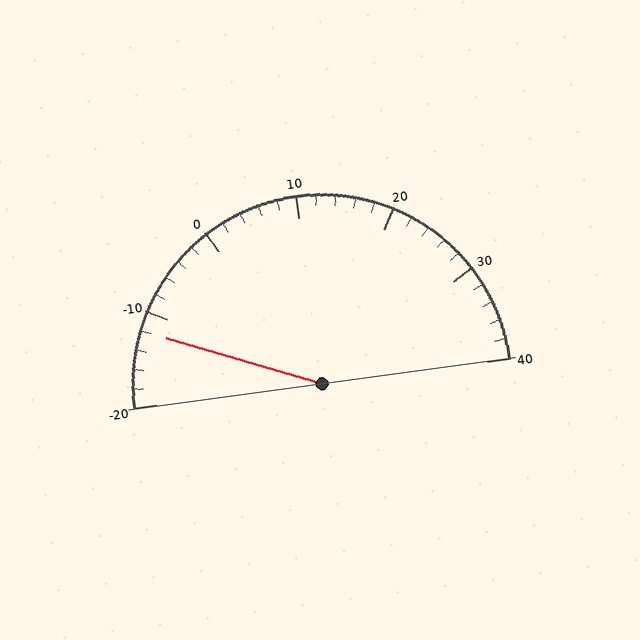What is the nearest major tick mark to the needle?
The nearest major tick mark is -10.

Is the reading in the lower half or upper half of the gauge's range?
The reading is in the lower half of the range (-20 to 40).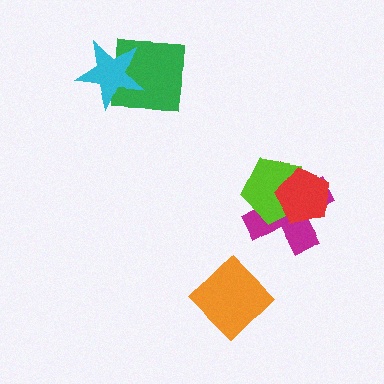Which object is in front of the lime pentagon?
The red pentagon is in front of the lime pentagon.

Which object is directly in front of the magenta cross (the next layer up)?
The lime pentagon is directly in front of the magenta cross.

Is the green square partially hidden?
Yes, it is partially covered by another shape.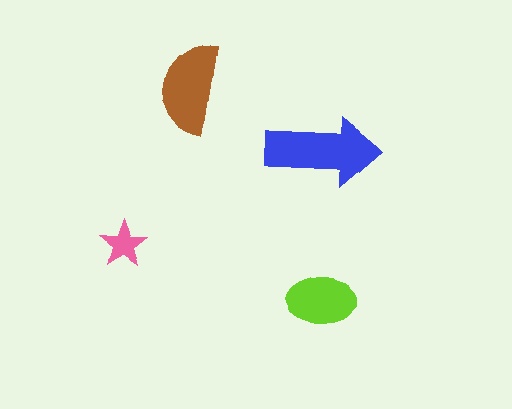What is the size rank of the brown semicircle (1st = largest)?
2nd.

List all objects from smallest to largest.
The pink star, the lime ellipse, the brown semicircle, the blue arrow.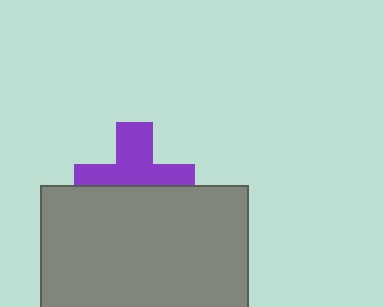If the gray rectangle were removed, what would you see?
You would see the complete purple cross.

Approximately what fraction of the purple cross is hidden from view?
Roughly 45% of the purple cross is hidden behind the gray rectangle.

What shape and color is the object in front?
The object in front is a gray rectangle.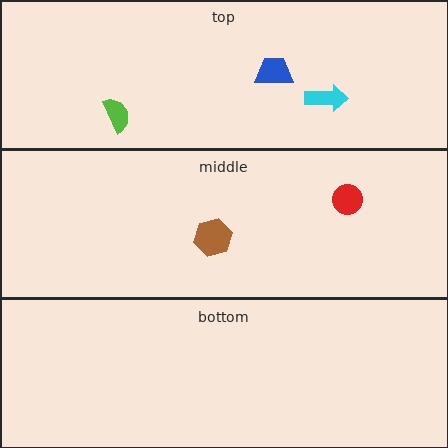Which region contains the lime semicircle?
The top region.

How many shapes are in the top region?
3.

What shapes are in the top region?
The cyan arrow, the blue trapezoid, the lime semicircle.